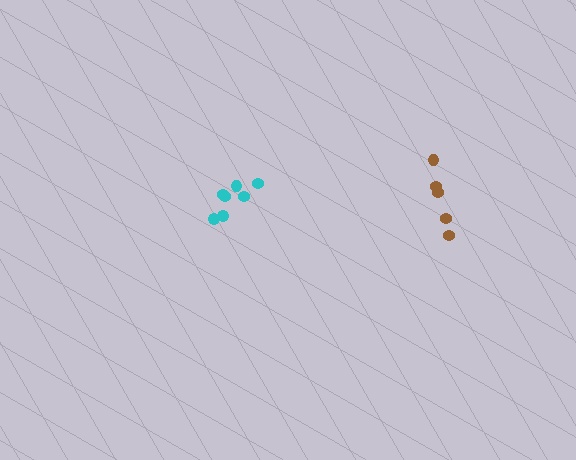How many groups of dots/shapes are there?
There are 2 groups.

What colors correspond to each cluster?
The clusters are colored: cyan, brown.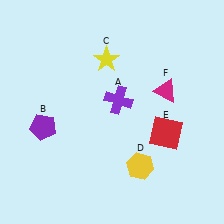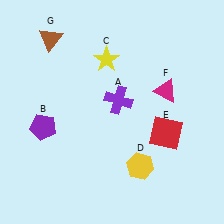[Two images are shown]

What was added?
A brown triangle (G) was added in Image 2.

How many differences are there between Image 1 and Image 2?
There is 1 difference between the two images.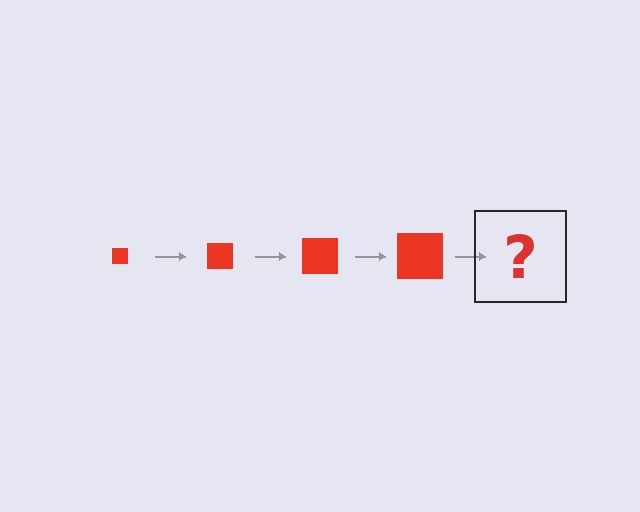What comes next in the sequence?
The next element should be a red square, larger than the previous one.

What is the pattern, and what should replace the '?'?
The pattern is that the square gets progressively larger each step. The '?' should be a red square, larger than the previous one.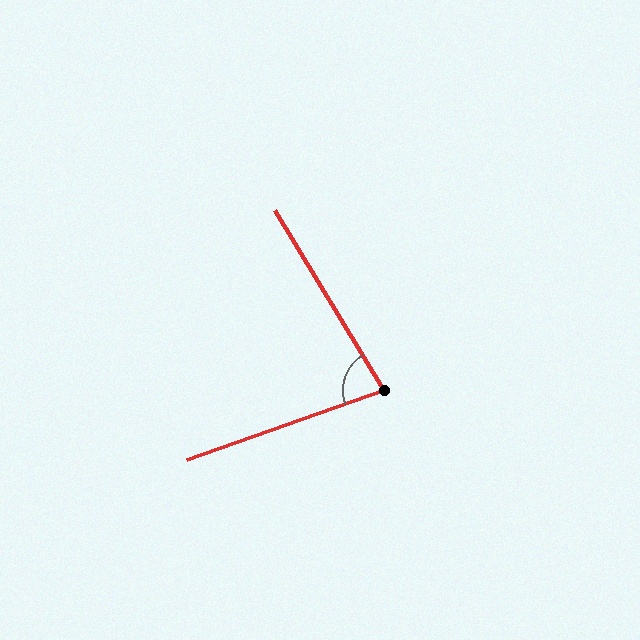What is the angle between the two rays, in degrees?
Approximately 78 degrees.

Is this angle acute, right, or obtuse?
It is acute.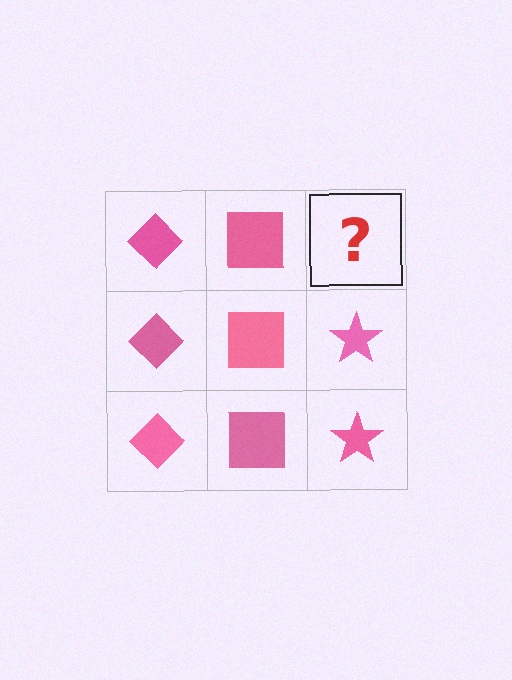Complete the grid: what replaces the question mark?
The question mark should be replaced with a pink star.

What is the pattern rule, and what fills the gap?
The rule is that each column has a consistent shape. The gap should be filled with a pink star.